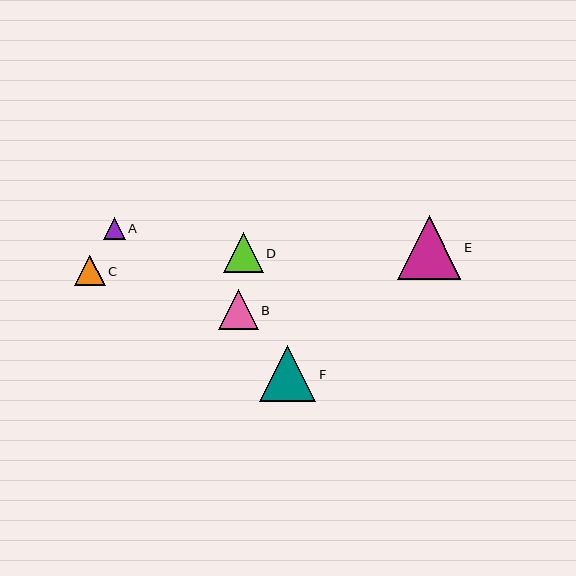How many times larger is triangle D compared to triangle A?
Triangle D is approximately 1.8 times the size of triangle A.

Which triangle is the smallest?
Triangle A is the smallest with a size of approximately 22 pixels.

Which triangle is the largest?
Triangle E is the largest with a size of approximately 63 pixels.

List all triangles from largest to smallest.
From largest to smallest: E, F, B, D, C, A.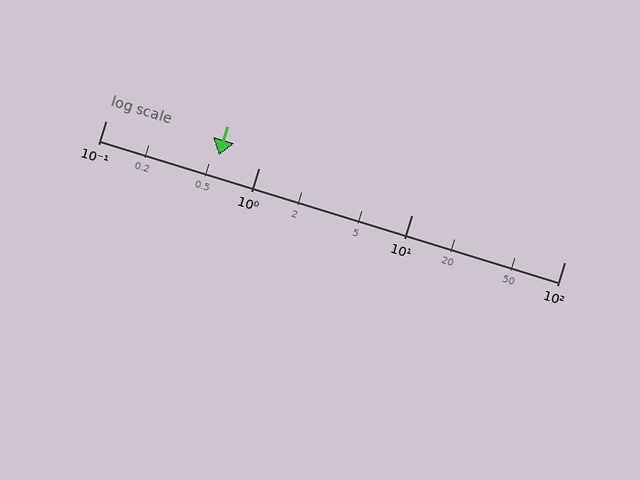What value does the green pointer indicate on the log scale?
The pointer indicates approximately 0.55.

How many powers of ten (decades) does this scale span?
The scale spans 3 decades, from 0.1 to 100.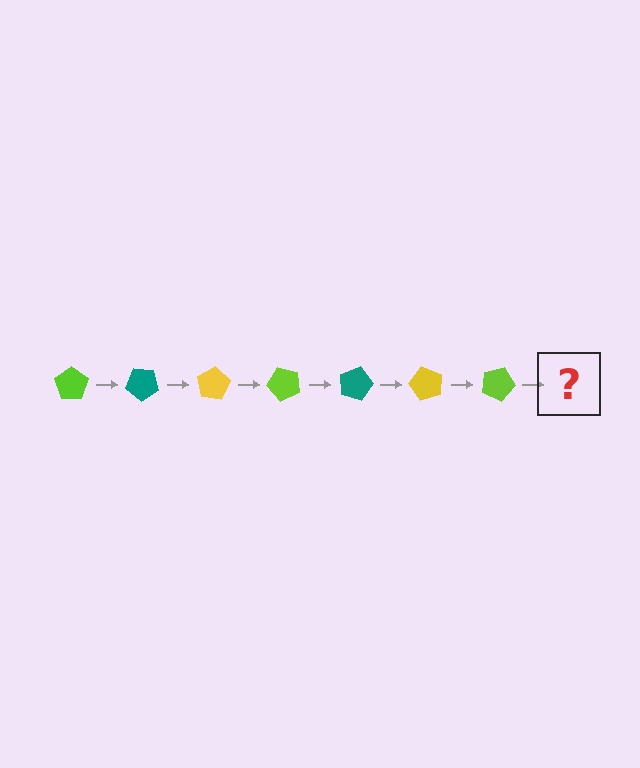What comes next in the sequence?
The next element should be a teal pentagon, rotated 280 degrees from the start.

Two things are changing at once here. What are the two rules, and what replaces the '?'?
The two rules are that it rotates 40 degrees each step and the color cycles through lime, teal, and yellow. The '?' should be a teal pentagon, rotated 280 degrees from the start.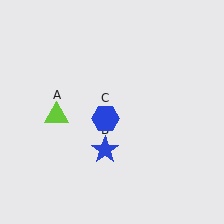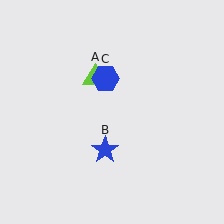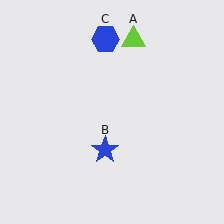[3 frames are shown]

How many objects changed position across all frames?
2 objects changed position: lime triangle (object A), blue hexagon (object C).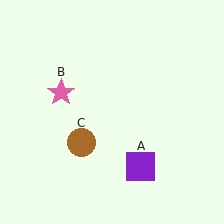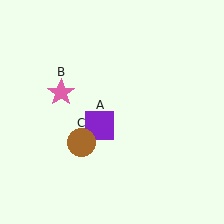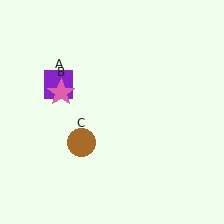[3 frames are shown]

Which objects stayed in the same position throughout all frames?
Pink star (object B) and brown circle (object C) remained stationary.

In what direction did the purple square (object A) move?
The purple square (object A) moved up and to the left.